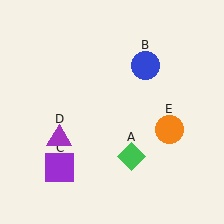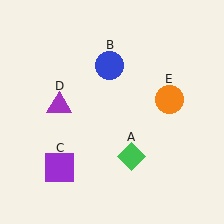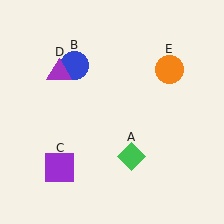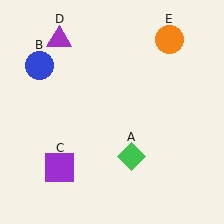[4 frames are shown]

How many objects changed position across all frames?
3 objects changed position: blue circle (object B), purple triangle (object D), orange circle (object E).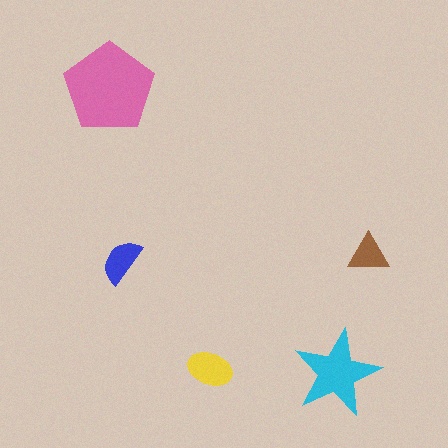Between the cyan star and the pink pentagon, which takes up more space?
The pink pentagon.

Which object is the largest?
The pink pentagon.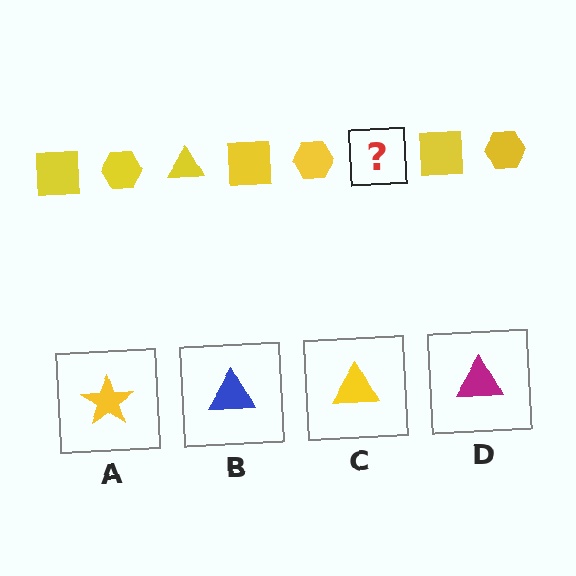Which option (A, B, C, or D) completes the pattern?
C.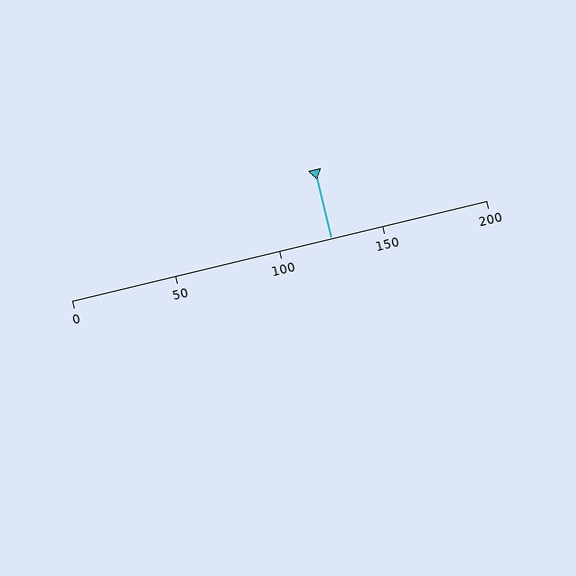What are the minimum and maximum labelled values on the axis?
The axis runs from 0 to 200.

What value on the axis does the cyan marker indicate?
The marker indicates approximately 125.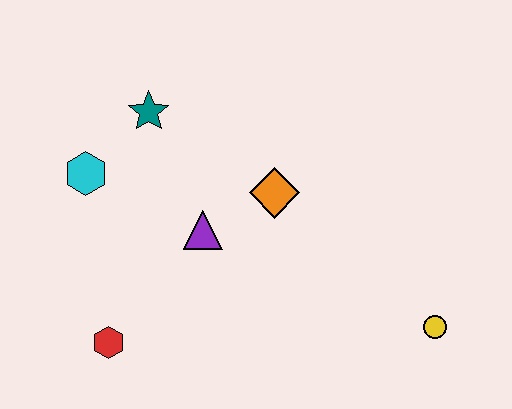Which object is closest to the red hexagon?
The purple triangle is closest to the red hexagon.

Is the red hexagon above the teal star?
No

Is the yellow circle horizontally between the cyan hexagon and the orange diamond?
No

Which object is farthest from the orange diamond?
The red hexagon is farthest from the orange diamond.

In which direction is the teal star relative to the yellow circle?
The teal star is to the left of the yellow circle.